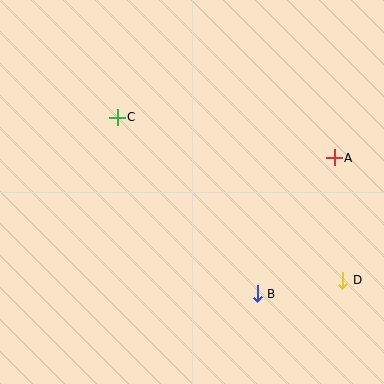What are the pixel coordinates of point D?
Point D is at (343, 280).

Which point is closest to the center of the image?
Point C at (117, 118) is closest to the center.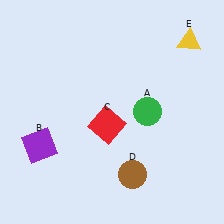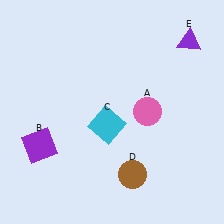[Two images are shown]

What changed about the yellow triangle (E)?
In Image 1, E is yellow. In Image 2, it changed to purple.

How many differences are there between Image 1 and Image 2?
There are 3 differences between the two images.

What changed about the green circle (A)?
In Image 1, A is green. In Image 2, it changed to pink.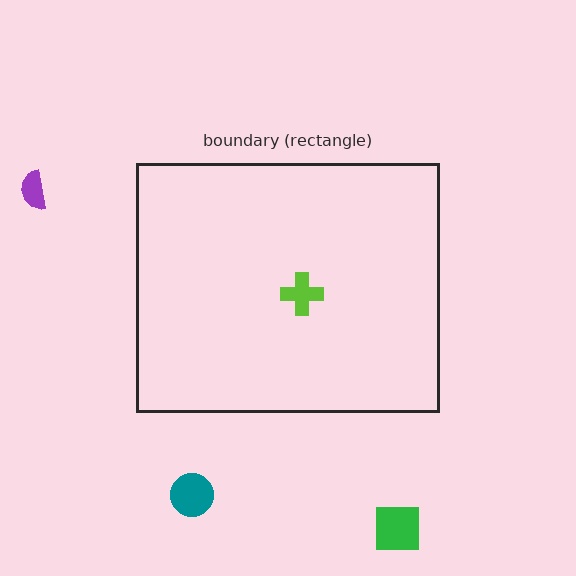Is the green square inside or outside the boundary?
Outside.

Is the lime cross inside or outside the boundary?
Inside.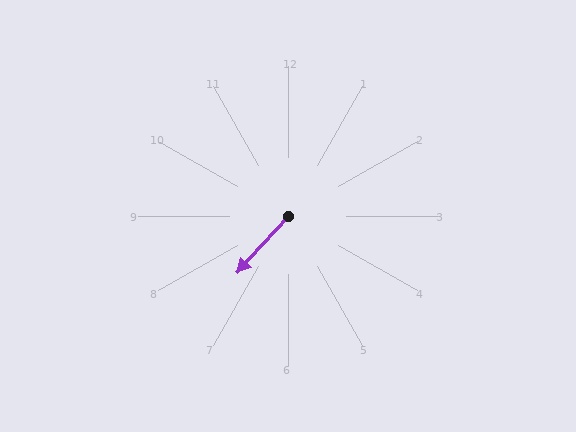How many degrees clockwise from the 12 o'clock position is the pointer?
Approximately 222 degrees.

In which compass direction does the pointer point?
Southwest.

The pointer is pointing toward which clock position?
Roughly 7 o'clock.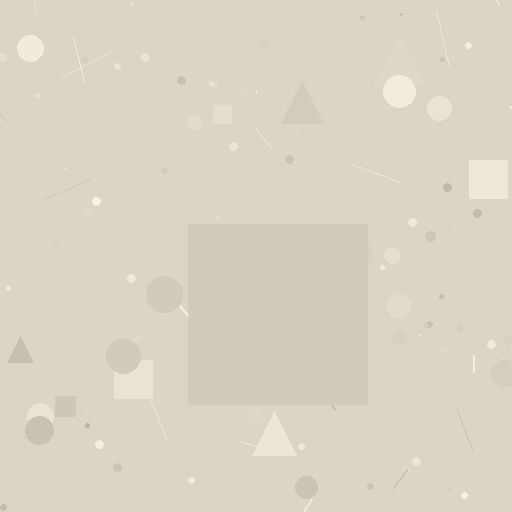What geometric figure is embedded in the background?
A square is embedded in the background.